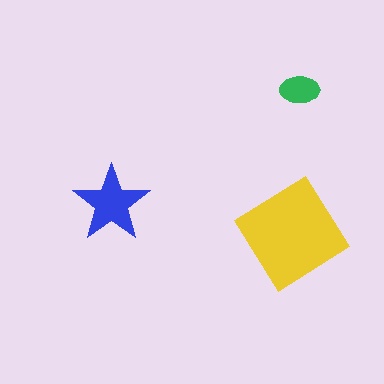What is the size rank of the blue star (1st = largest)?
2nd.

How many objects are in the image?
There are 3 objects in the image.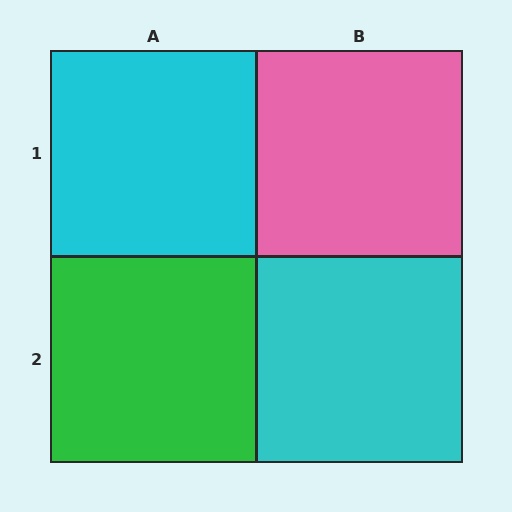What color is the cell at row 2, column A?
Green.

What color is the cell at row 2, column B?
Cyan.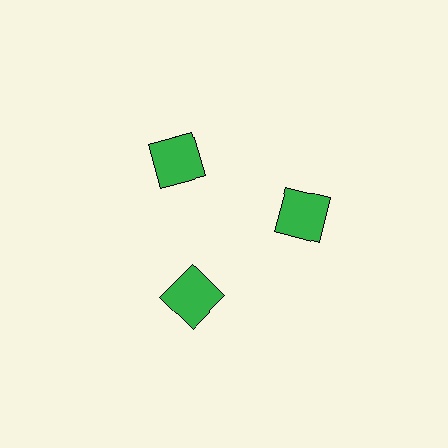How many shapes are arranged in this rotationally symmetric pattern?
There are 3 shapes, arranged in 3 groups of 1.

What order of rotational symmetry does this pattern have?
This pattern has 3-fold rotational symmetry.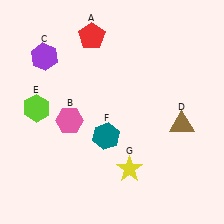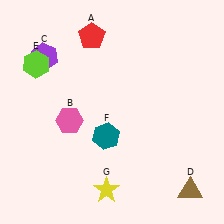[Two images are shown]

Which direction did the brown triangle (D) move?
The brown triangle (D) moved down.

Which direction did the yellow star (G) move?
The yellow star (G) moved left.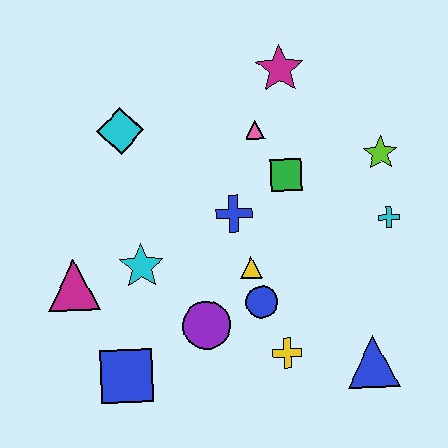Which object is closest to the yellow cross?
The blue circle is closest to the yellow cross.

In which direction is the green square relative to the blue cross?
The green square is to the right of the blue cross.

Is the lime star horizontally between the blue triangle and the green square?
No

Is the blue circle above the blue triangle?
Yes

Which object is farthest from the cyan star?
The lime star is farthest from the cyan star.